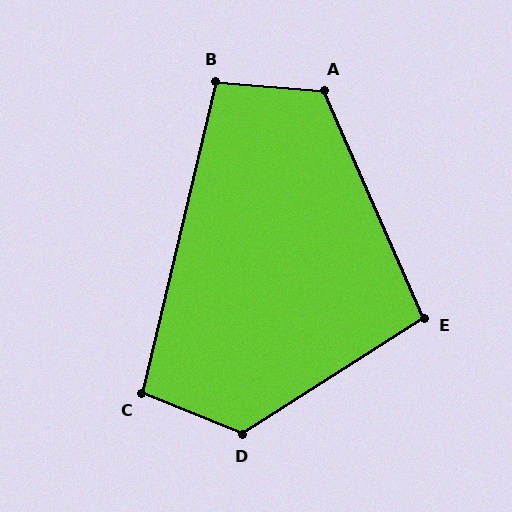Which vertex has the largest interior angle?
D, at approximately 125 degrees.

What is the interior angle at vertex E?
Approximately 99 degrees (obtuse).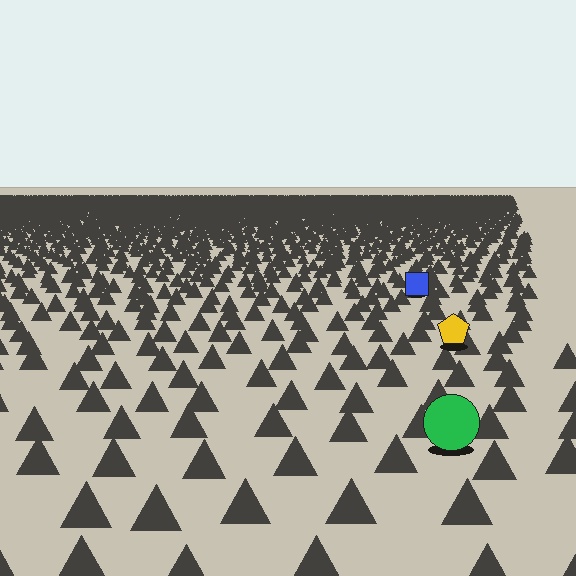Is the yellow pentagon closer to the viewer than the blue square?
Yes. The yellow pentagon is closer — you can tell from the texture gradient: the ground texture is coarser near it.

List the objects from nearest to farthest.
From nearest to farthest: the green circle, the yellow pentagon, the blue square.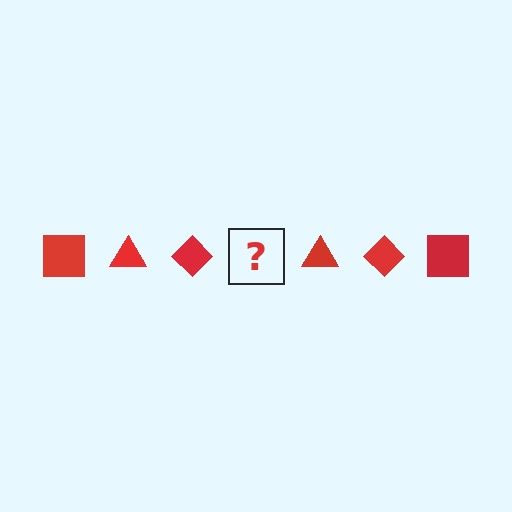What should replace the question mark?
The question mark should be replaced with a red square.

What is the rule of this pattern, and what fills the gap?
The rule is that the pattern cycles through square, triangle, diamond shapes in red. The gap should be filled with a red square.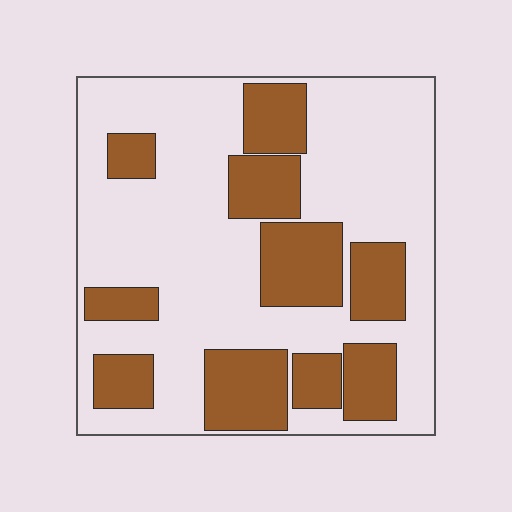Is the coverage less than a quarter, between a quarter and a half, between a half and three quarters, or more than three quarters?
Between a quarter and a half.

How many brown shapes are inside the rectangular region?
10.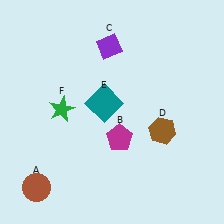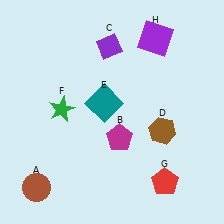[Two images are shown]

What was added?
A red pentagon (G), a purple square (H) were added in Image 2.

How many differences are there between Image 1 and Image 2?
There are 2 differences between the two images.